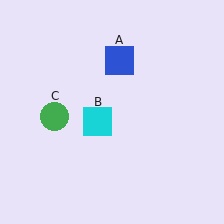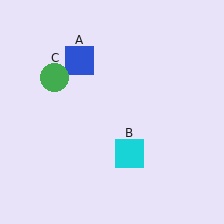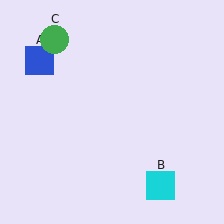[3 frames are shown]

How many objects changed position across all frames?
3 objects changed position: blue square (object A), cyan square (object B), green circle (object C).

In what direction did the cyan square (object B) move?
The cyan square (object B) moved down and to the right.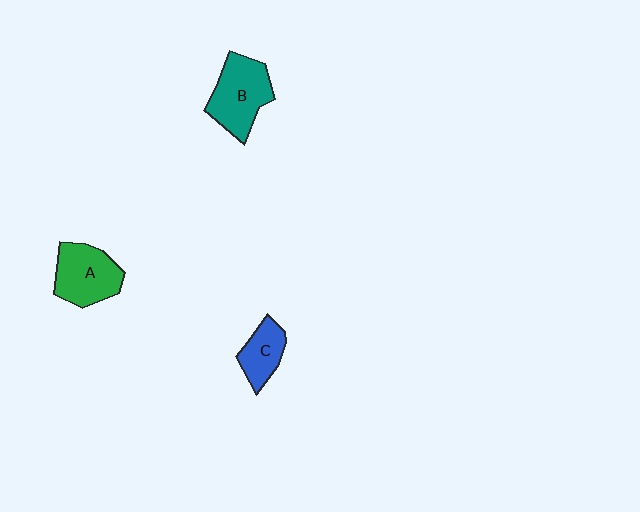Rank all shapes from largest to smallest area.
From largest to smallest: B (teal), A (green), C (blue).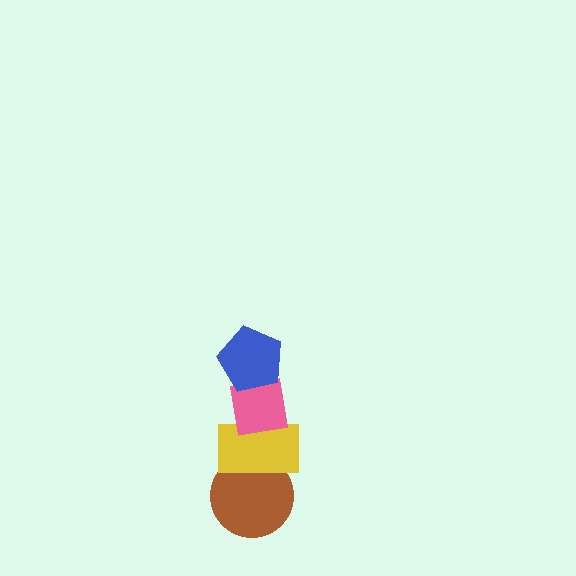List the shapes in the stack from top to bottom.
From top to bottom: the blue pentagon, the pink square, the yellow rectangle, the brown circle.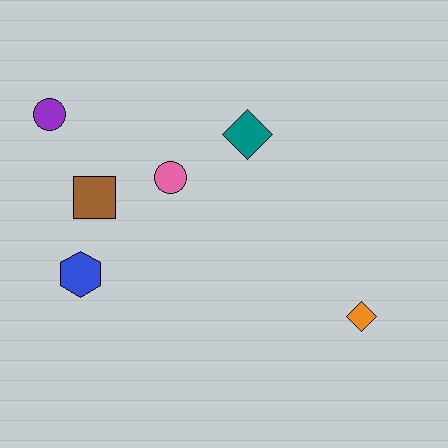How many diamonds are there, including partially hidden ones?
There are 2 diamonds.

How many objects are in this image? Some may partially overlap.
There are 6 objects.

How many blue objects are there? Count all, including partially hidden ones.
There is 1 blue object.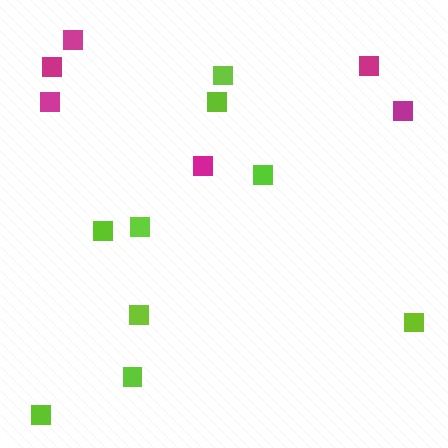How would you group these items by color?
There are 2 groups: one group of lime squares (9) and one group of magenta squares (6).